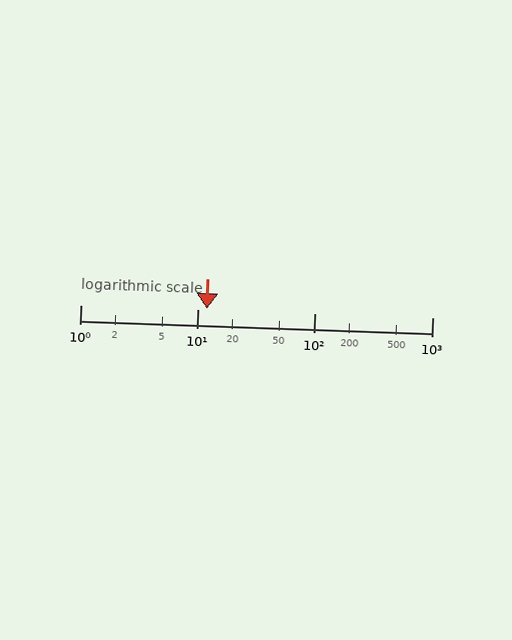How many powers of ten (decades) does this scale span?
The scale spans 3 decades, from 1 to 1000.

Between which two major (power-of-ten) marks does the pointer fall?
The pointer is between 10 and 100.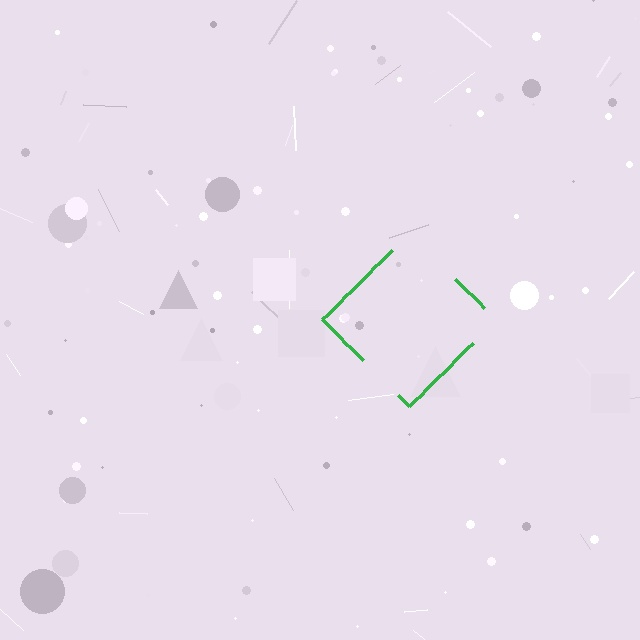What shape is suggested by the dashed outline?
The dashed outline suggests a diamond.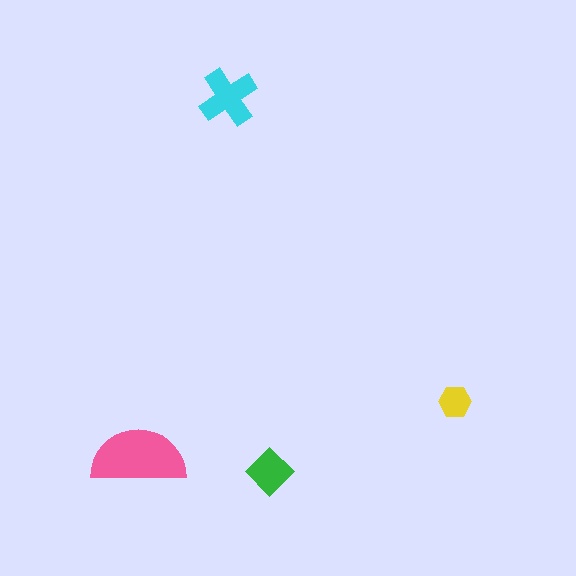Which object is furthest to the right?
The yellow hexagon is rightmost.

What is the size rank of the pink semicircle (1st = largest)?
1st.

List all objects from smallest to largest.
The yellow hexagon, the green diamond, the cyan cross, the pink semicircle.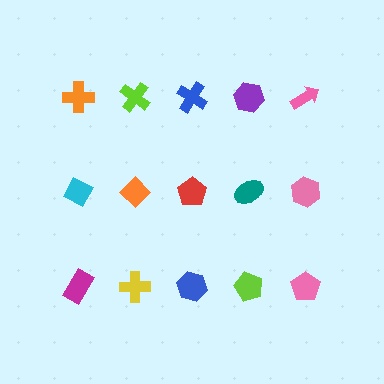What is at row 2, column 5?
A pink hexagon.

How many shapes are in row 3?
5 shapes.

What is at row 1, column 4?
A purple hexagon.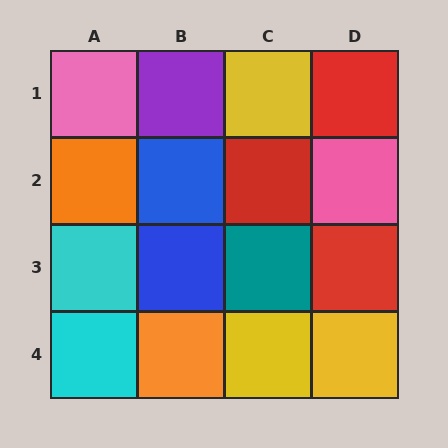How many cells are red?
3 cells are red.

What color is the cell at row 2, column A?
Orange.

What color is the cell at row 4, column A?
Cyan.